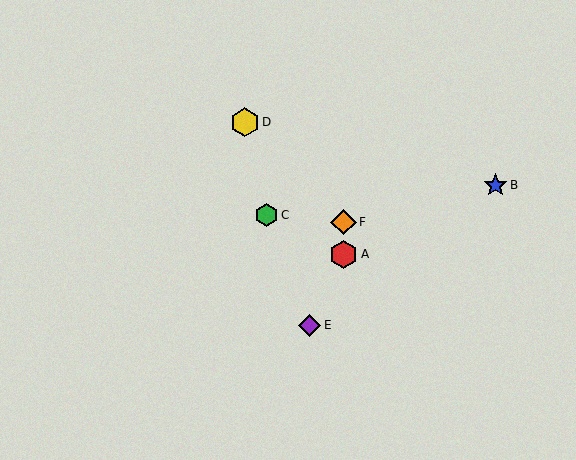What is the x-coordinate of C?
Object C is at x≈267.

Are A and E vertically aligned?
No, A is at x≈343 and E is at x≈309.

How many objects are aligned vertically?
2 objects (A, F) are aligned vertically.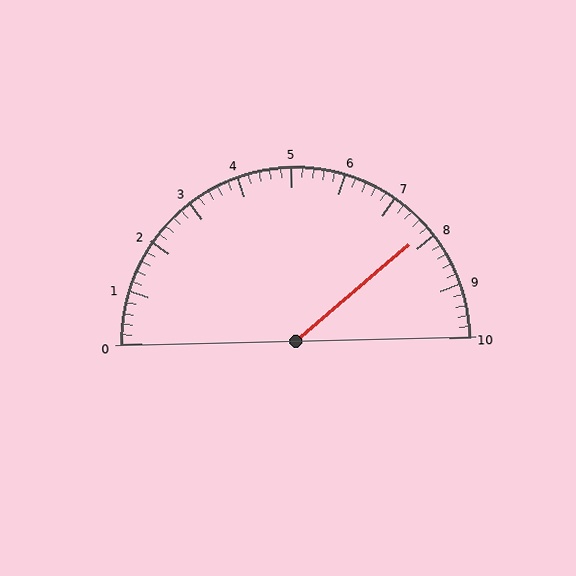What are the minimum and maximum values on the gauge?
The gauge ranges from 0 to 10.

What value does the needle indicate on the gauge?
The needle indicates approximately 7.8.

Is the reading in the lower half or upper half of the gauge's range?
The reading is in the upper half of the range (0 to 10).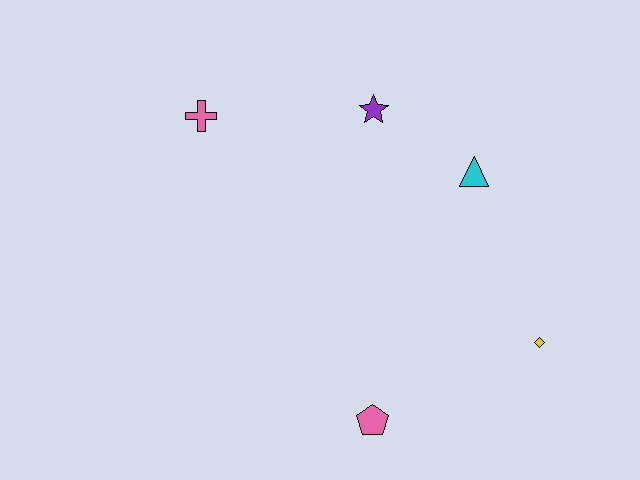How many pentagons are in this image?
There is 1 pentagon.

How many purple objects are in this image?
There is 1 purple object.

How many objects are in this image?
There are 5 objects.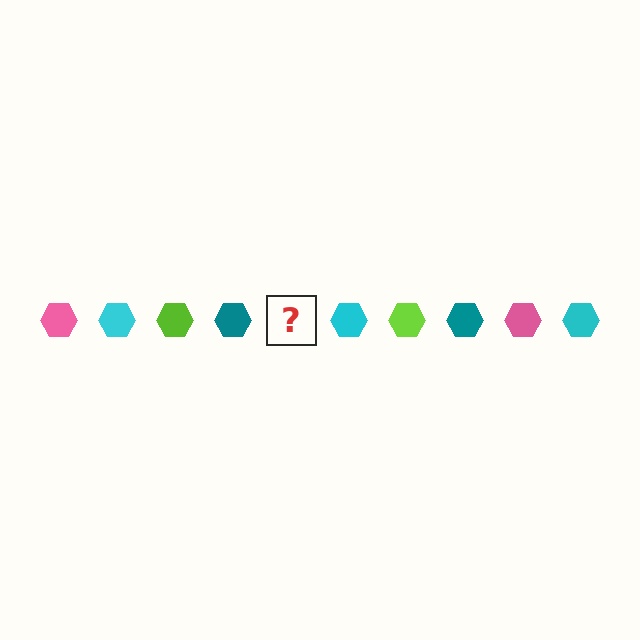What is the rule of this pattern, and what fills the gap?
The rule is that the pattern cycles through pink, cyan, lime, teal hexagons. The gap should be filled with a pink hexagon.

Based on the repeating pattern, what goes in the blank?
The blank should be a pink hexagon.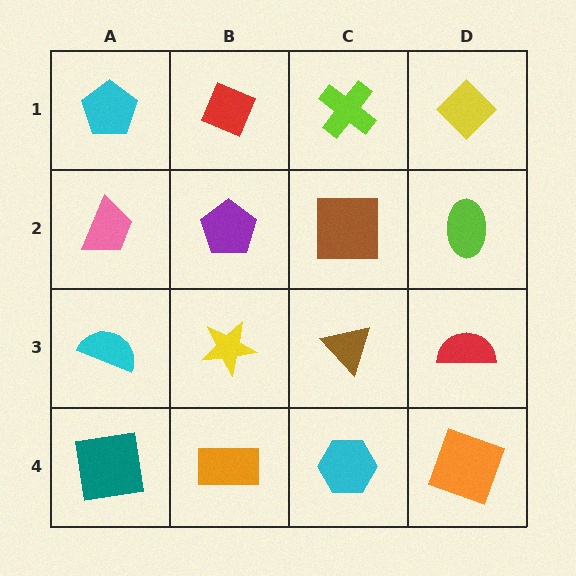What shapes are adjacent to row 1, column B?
A purple pentagon (row 2, column B), a cyan pentagon (row 1, column A), a lime cross (row 1, column C).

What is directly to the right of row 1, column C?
A yellow diamond.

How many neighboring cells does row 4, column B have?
3.